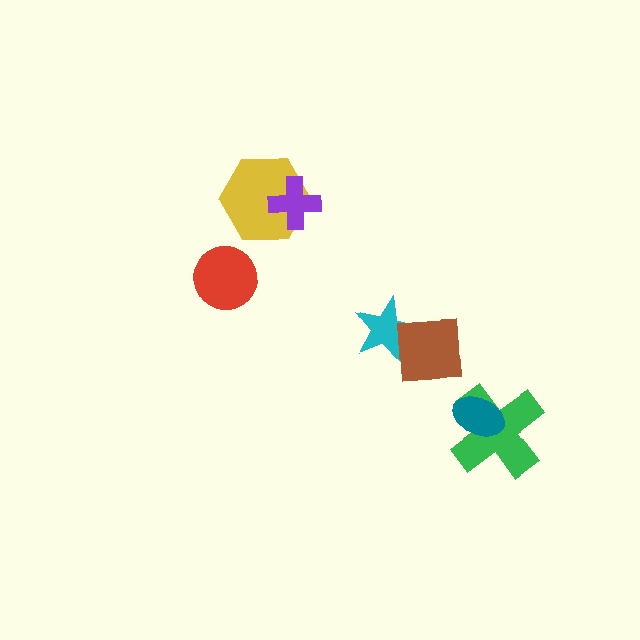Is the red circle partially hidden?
No, no other shape covers it.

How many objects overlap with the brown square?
1 object overlaps with the brown square.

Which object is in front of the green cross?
The teal ellipse is in front of the green cross.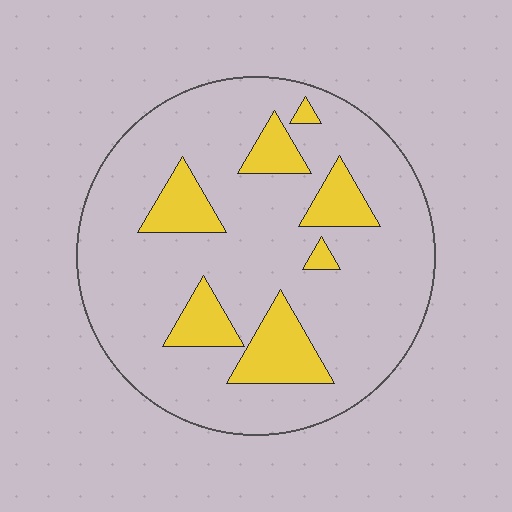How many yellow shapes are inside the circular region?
7.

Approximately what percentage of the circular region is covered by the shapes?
Approximately 20%.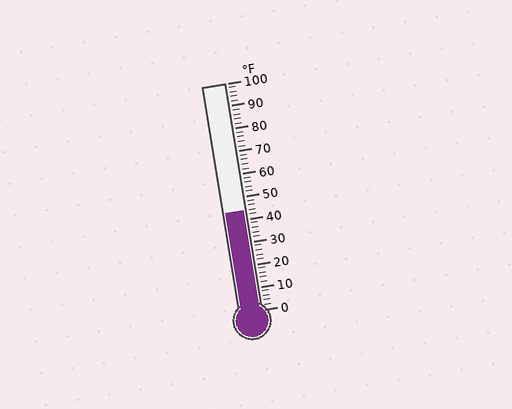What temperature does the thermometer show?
The thermometer shows approximately 44°F.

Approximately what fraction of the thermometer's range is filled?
The thermometer is filled to approximately 45% of its range.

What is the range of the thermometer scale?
The thermometer scale ranges from 0°F to 100°F.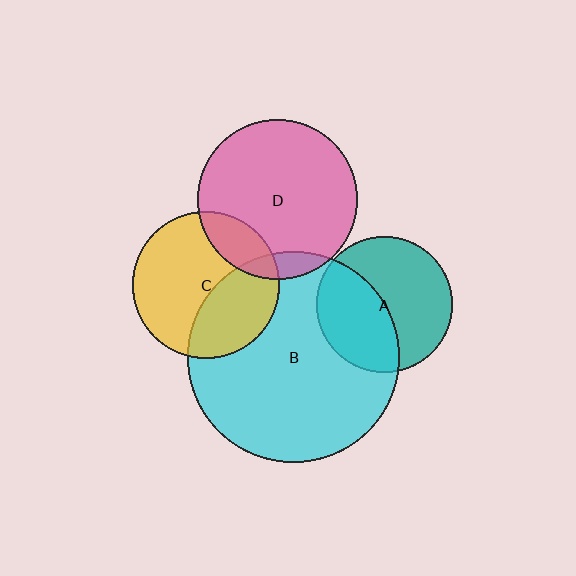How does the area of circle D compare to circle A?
Approximately 1.4 times.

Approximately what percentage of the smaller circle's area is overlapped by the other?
Approximately 20%.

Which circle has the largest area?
Circle B (cyan).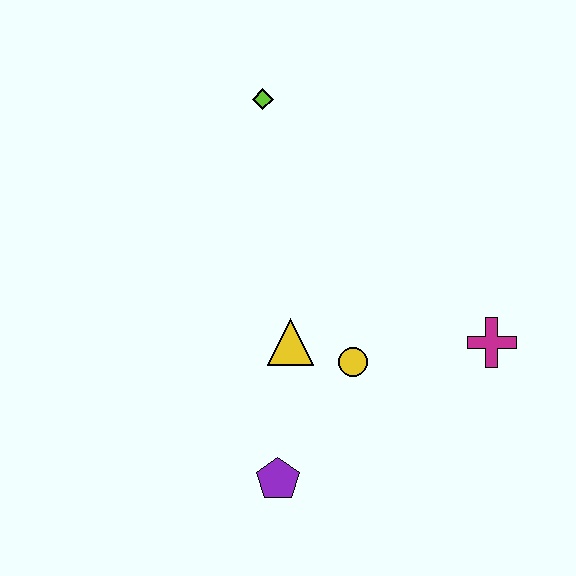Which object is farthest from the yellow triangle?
The lime diamond is farthest from the yellow triangle.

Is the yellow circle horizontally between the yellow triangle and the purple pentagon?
No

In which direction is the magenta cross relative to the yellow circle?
The magenta cross is to the right of the yellow circle.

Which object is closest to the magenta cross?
The yellow circle is closest to the magenta cross.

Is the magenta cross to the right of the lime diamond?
Yes